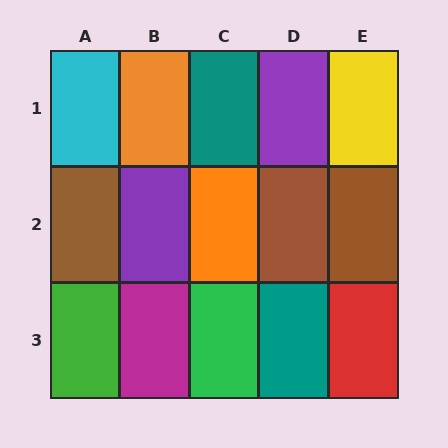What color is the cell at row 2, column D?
Brown.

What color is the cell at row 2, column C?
Orange.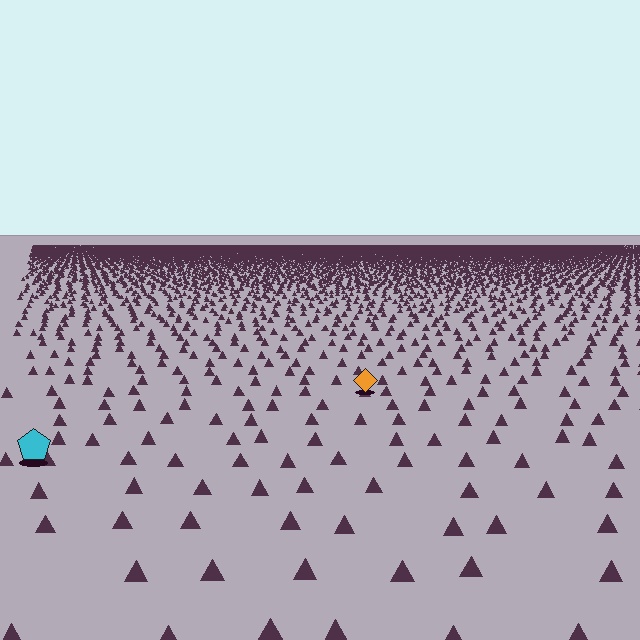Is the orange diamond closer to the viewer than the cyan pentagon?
No. The cyan pentagon is closer — you can tell from the texture gradient: the ground texture is coarser near it.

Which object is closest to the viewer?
The cyan pentagon is closest. The texture marks near it are larger and more spread out.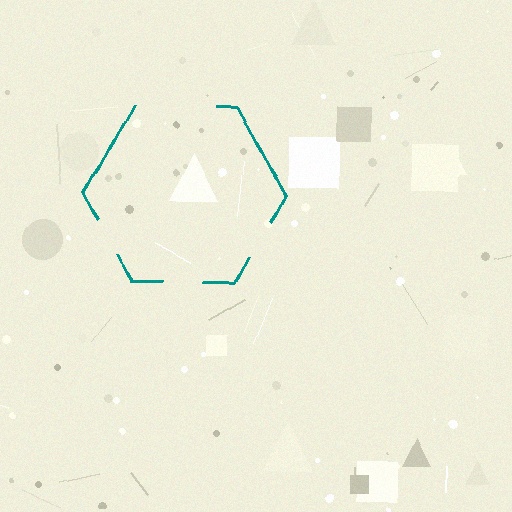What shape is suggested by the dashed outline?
The dashed outline suggests a hexagon.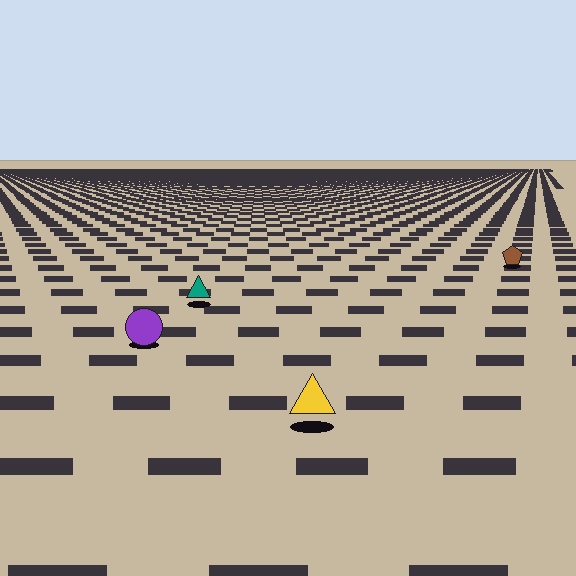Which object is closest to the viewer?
The yellow triangle is closest. The texture marks near it are larger and more spread out.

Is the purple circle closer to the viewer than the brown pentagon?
Yes. The purple circle is closer — you can tell from the texture gradient: the ground texture is coarser near it.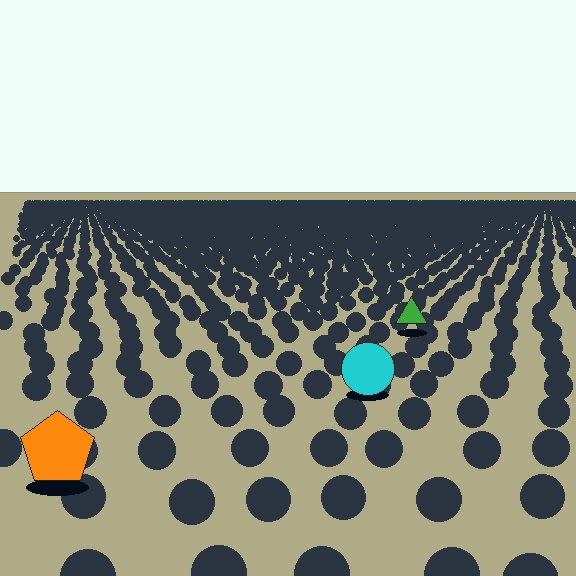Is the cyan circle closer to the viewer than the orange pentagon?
No. The orange pentagon is closer — you can tell from the texture gradient: the ground texture is coarser near it.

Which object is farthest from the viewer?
The green triangle is farthest from the viewer. It appears smaller and the ground texture around it is denser.